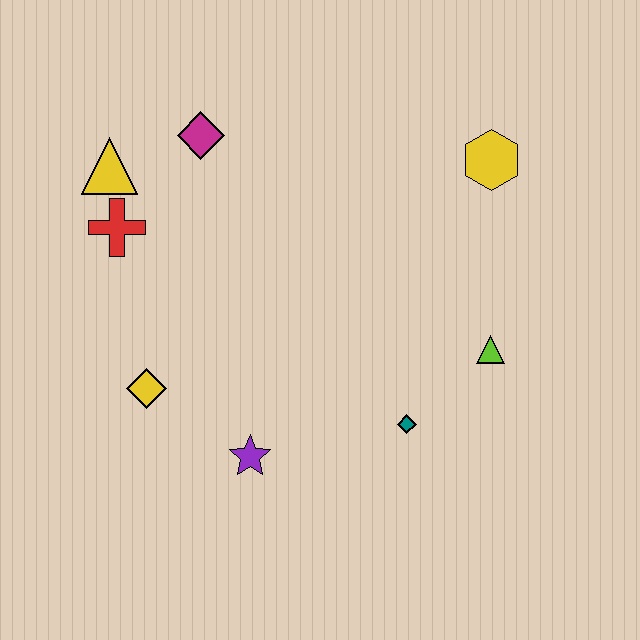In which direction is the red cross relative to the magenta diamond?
The red cross is below the magenta diamond.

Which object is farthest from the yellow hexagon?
The yellow diamond is farthest from the yellow hexagon.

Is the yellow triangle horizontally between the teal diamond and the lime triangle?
No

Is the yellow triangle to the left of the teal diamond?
Yes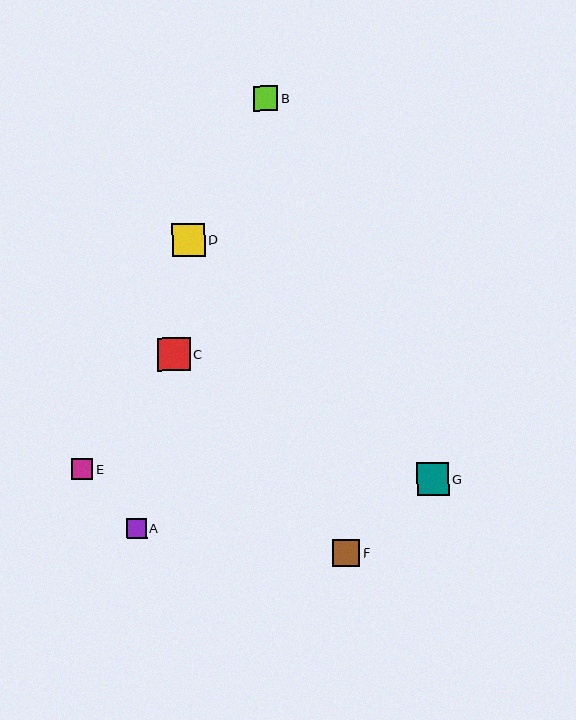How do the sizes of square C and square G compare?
Square C and square G are approximately the same size.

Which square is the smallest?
Square A is the smallest with a size of approximately 20 pixels.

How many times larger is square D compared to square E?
Square D is approximately 1.6 times the size of square E.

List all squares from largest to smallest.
From largest to smallest: D, C, G, F, B, E, A.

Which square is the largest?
Square D is the largest with a size of approximately 33 pixels.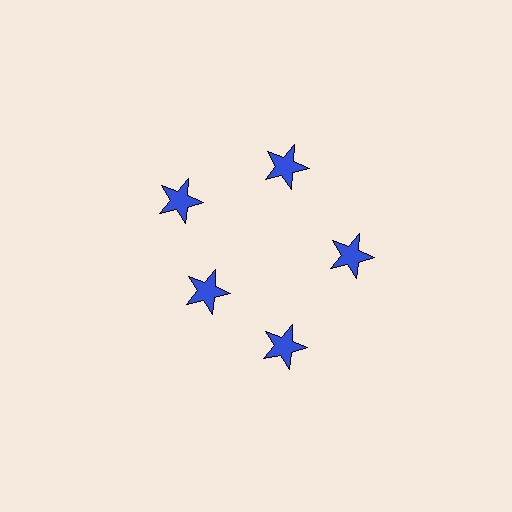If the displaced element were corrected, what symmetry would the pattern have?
It would have 5-fold rotational symmetry — the pattern would map onto itself every 72 degrees.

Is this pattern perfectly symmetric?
No. The 5 blue stars are arranged in a ring, but one element near the 8 o'clock position is pulled inward toward the center, breaking the 5-fold rotational symmetry.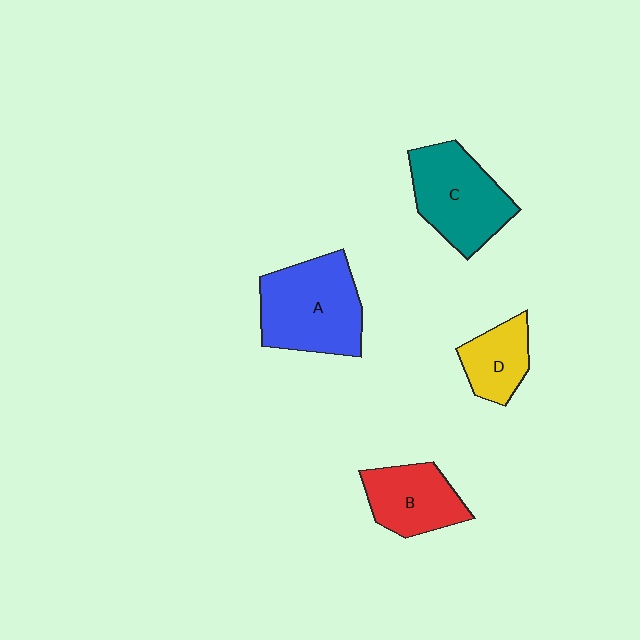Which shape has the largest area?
Shape A (blue).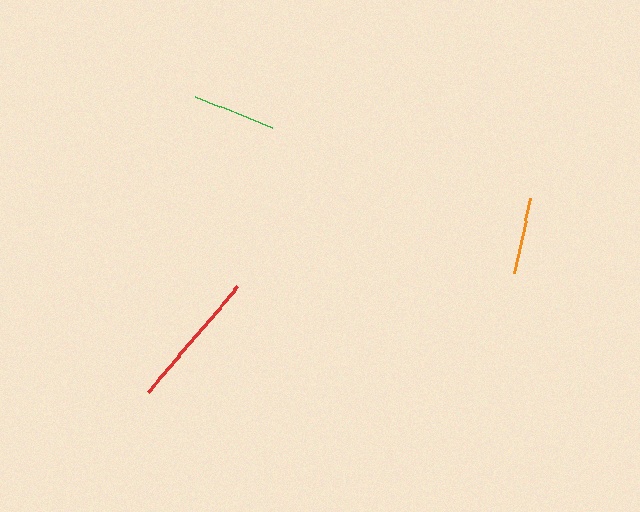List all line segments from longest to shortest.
From longest to shortest: red, green, orange.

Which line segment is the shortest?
The orange line is the shortest at approximately 77 pixels.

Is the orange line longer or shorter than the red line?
The red line is longer than the orange line.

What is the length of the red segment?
The red segment is approximately 139 pixels long.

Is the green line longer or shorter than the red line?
The red line is longer than the green line.